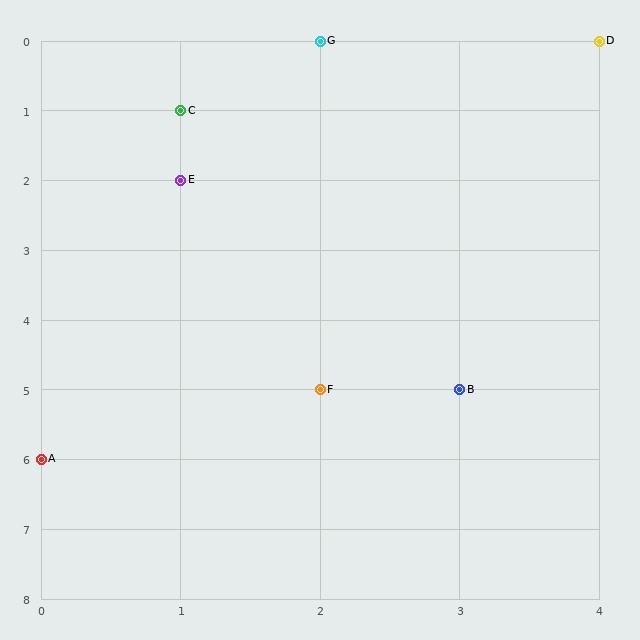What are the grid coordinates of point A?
Point A is at grid coordinates (0, 6).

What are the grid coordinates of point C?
Point C is at grid coordinates (1, 1).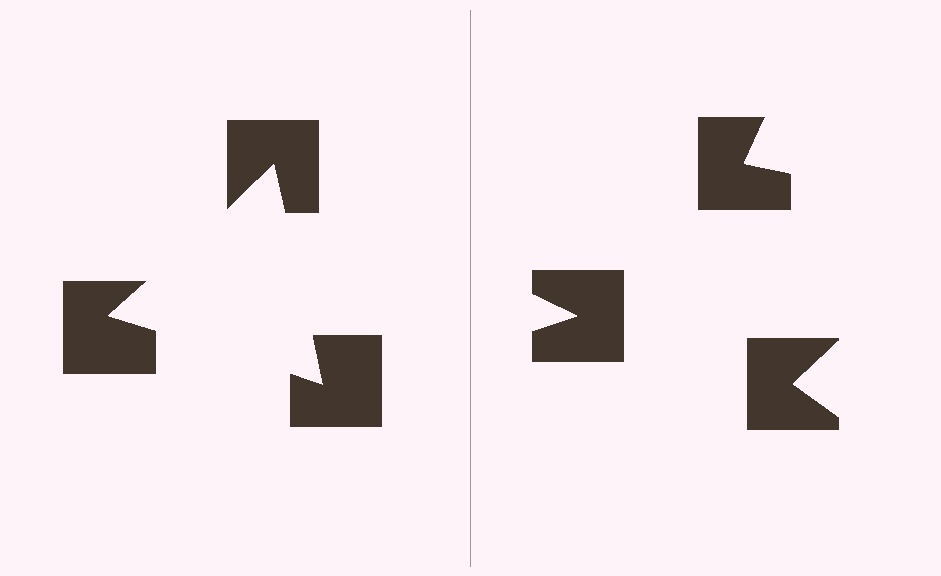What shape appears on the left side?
An illusory triangle.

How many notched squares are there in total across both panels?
6 — 3 on each side.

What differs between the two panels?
The notched squares are positioned identically on both sides; only the wedge orientations differ. On the left they align to a triangle; on the right they are misaligned.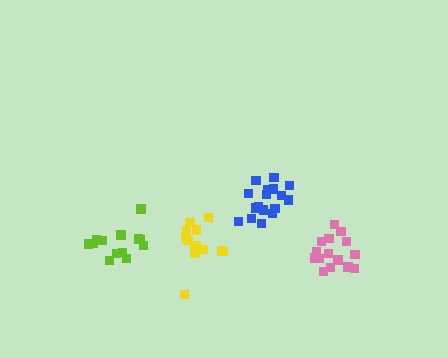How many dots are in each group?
Group 1: 15 dots, Group 2: 15 dots, Group 3: 13 dots, Group 4: 17 dots (60 total).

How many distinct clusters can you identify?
There are 4 distinct clusters.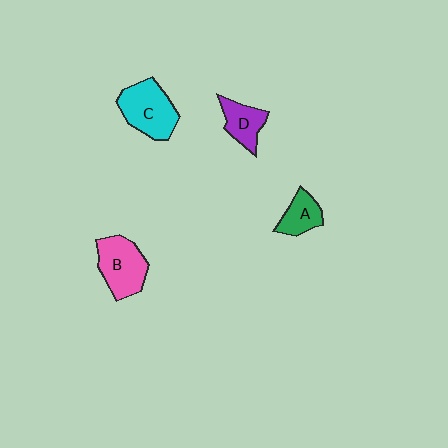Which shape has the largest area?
Shape C (cyan).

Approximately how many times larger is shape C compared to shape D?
Approximately 1.7 times.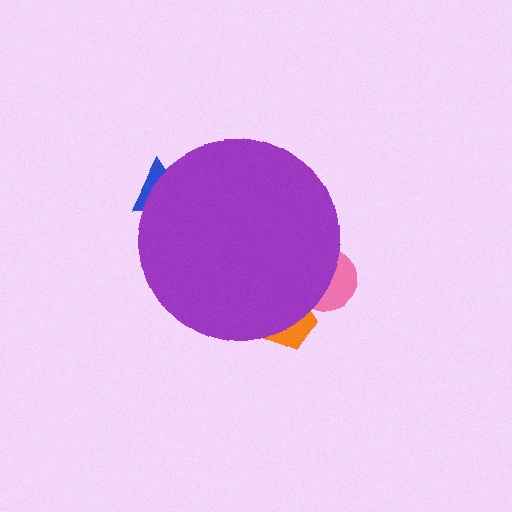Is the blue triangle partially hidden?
Yes, the blue triangle is partially hidden behind the purple circle.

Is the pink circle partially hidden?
Yes, the pink circle is partially hidden behind the purple circle.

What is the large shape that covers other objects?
A purple circle.